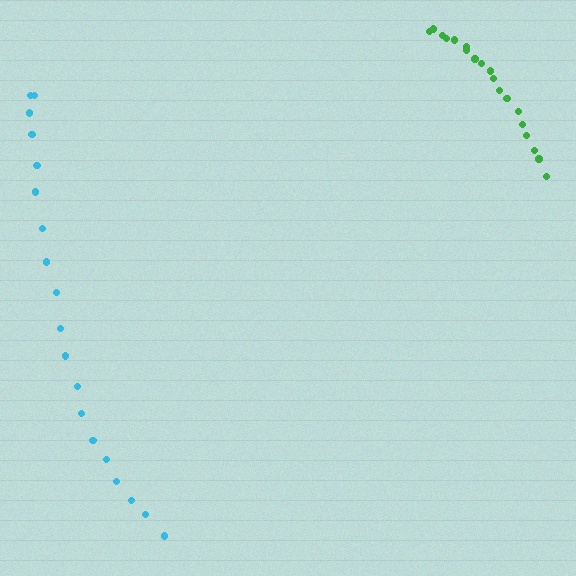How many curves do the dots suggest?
There are 2 distinct paths.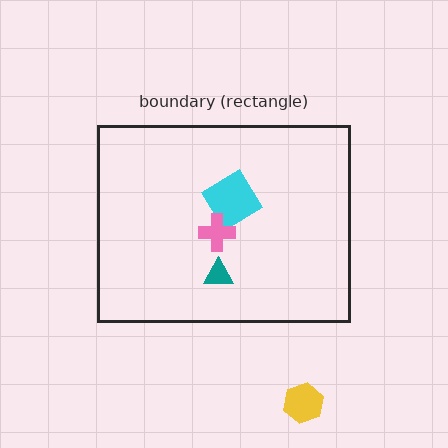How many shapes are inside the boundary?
3 inside, 1 outside.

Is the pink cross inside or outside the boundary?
Inside.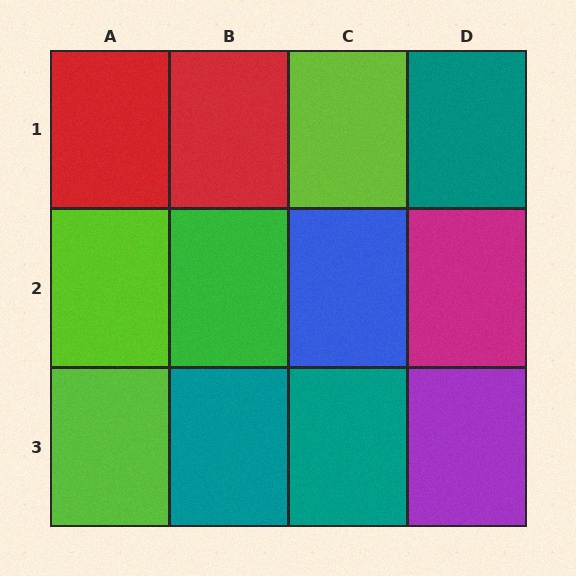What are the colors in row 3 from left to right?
Lime, teal, teal, purple.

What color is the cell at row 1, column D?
Teal.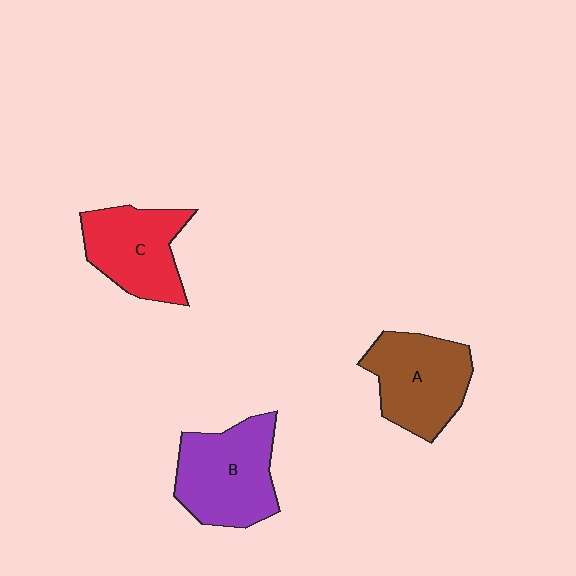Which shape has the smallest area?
Shape C (red).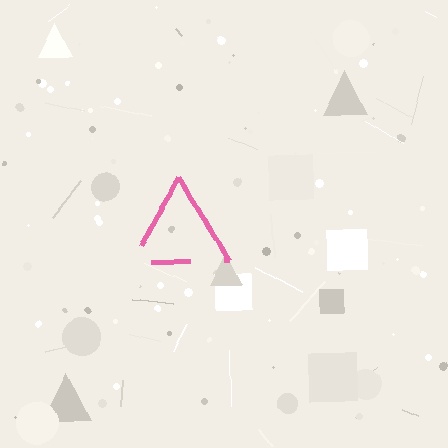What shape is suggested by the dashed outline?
The dashed outline suggests a triangle.